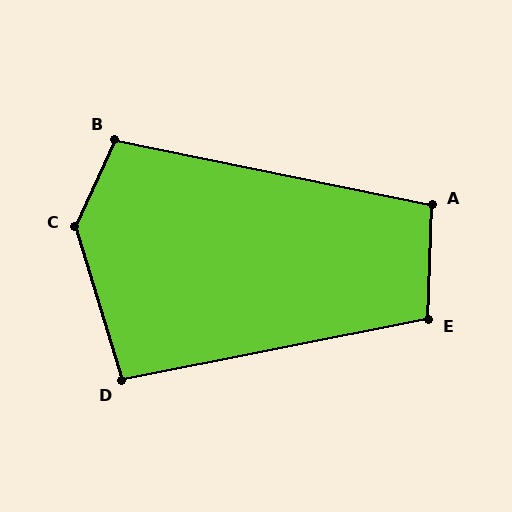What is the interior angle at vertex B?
Approximately 103 degrees (obtuse).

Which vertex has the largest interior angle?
C, at approximately 139 degrees.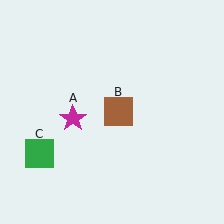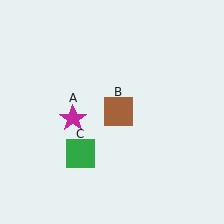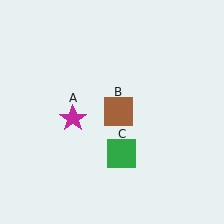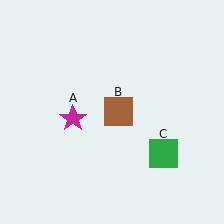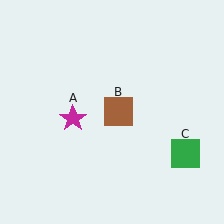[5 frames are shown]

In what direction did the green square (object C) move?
The green square (object C) moved right.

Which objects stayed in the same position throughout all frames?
Magenta star (object A) and brown square (object B) remained stationary.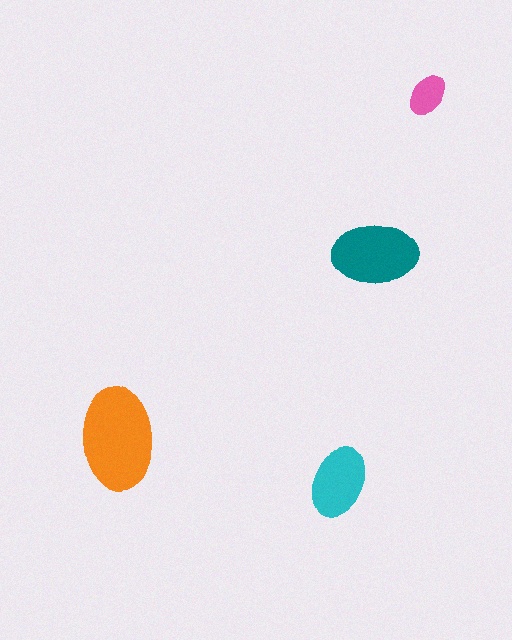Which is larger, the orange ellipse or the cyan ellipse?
The orange one.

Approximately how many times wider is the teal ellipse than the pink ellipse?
About 2 times wider.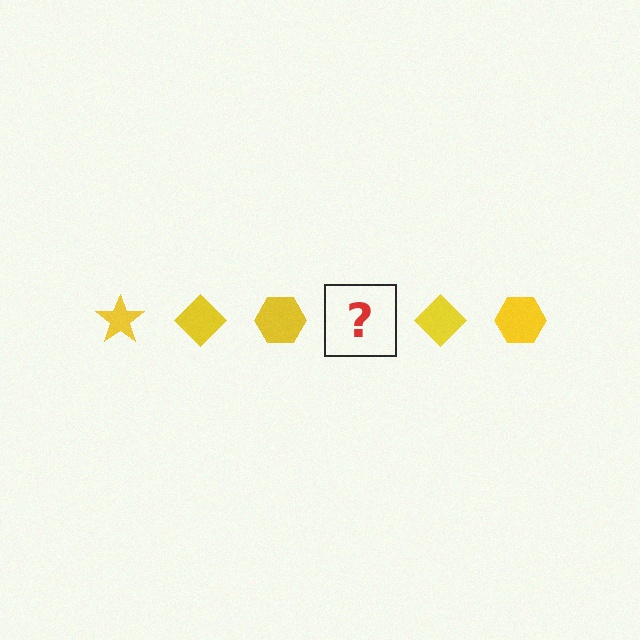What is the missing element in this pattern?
The missing element is a yellow star.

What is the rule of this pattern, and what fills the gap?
The rule is that the pattern cycles through star, diamond, hexagon shapes in yellow. The gap should be filled with a yellow star.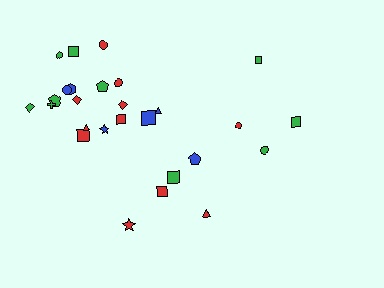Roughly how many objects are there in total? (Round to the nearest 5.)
Roughly 25 objects in total.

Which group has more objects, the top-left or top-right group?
The top-left group.